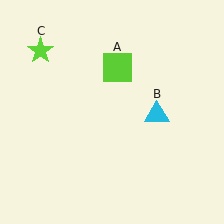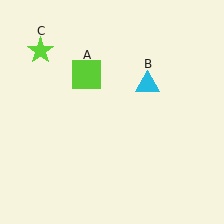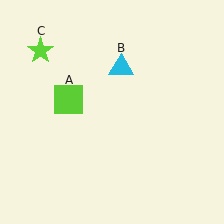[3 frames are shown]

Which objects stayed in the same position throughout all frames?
Lime star (object C) remained stationary.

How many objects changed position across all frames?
2 objects changed position: lime square (object A), cyan triangle (object B).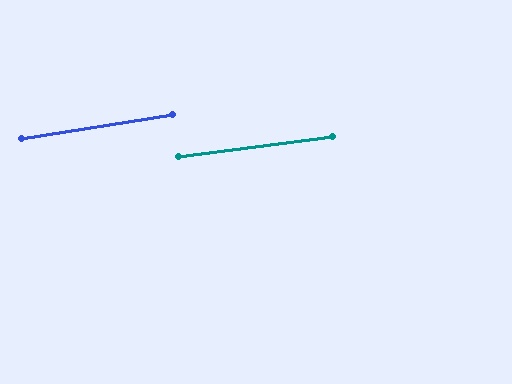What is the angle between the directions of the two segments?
Approximately 1 degree.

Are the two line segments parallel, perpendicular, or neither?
Parallel — their directions differ by only 1.4°.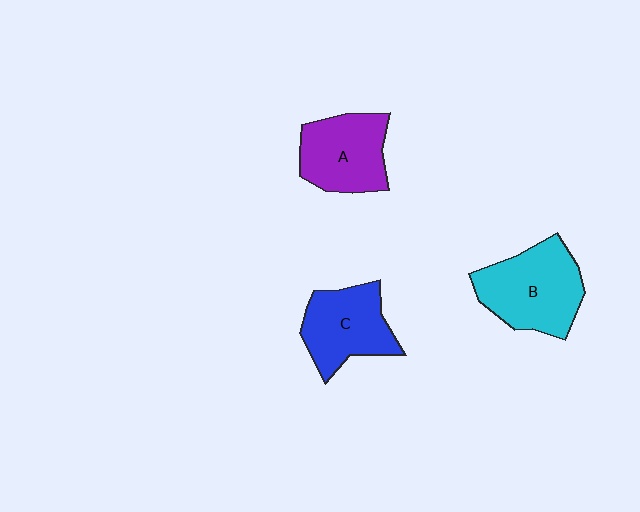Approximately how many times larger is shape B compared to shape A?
Approximately 1.2 times.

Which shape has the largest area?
Shape B (cyan).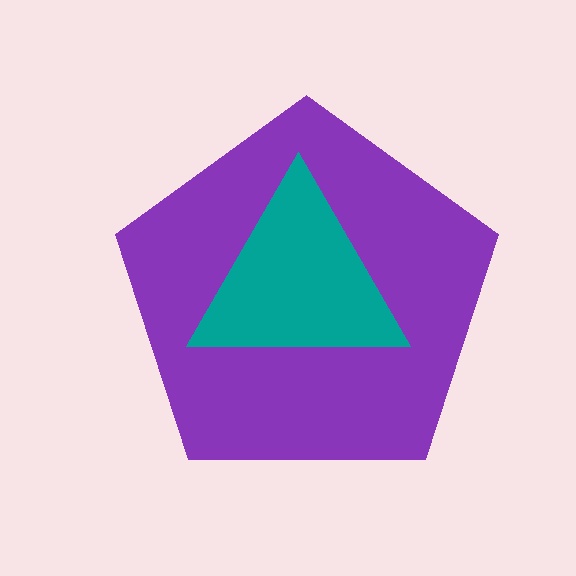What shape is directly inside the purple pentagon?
The teal triangle.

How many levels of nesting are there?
2.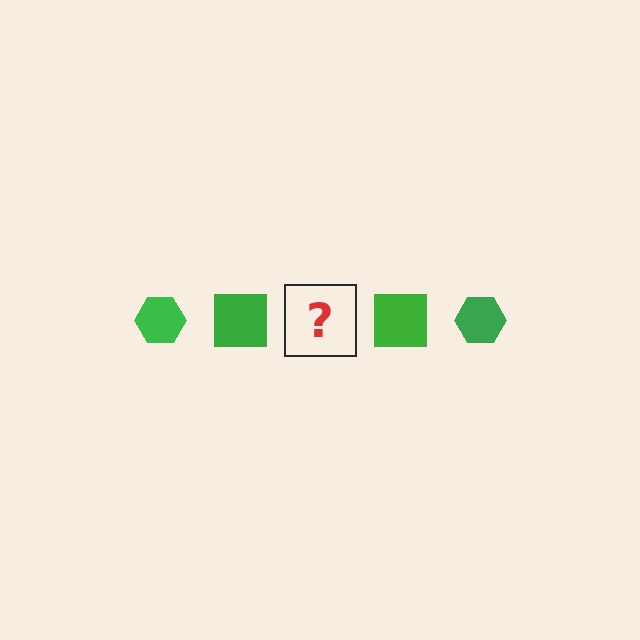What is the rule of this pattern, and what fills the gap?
The rule is that the pattern cycles through hexagon, square shapes in green. The gap should be filled with a green hexagon.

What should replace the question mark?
The question mark should be replaced with a green hexagon.